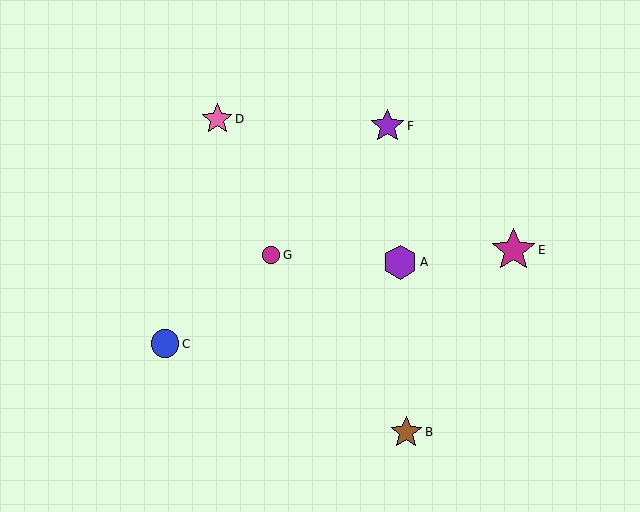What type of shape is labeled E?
Shape E is a magenta star.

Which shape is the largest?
The magenta star (labeled E) is the largest.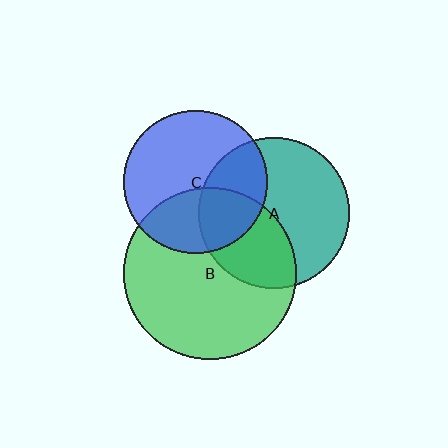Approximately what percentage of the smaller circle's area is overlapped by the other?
Approximately 35%.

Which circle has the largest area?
Circle B (green).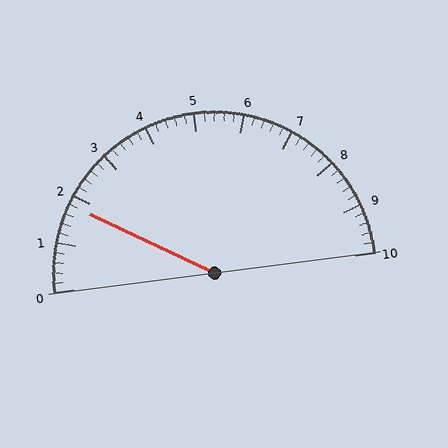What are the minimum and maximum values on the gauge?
The gauge ranges from 0 to 10.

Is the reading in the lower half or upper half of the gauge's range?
The reading is in the lower half of the range (0 to 10).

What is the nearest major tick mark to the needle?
The nearest major tick mark is 2.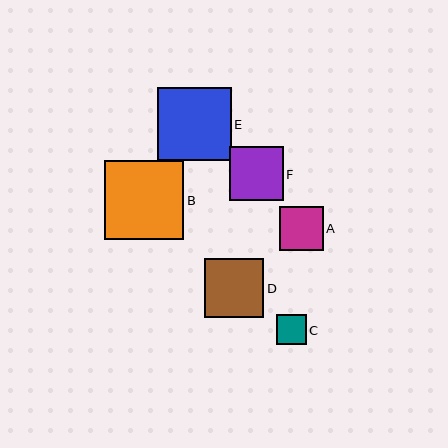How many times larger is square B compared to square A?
Square B is approximately 1.8 times the size of square A.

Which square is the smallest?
Square C is the smallest with a size of approximately 29 pixels.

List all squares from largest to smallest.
From largest to smallest: B, E, D, F, A, C.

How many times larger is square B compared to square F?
Square B is approximately 1.5 times the size of square F.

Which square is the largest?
Square B is the largest with a size of approximately 79 pixels.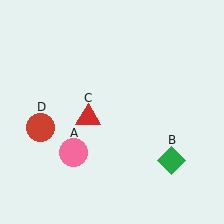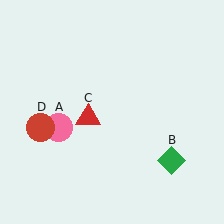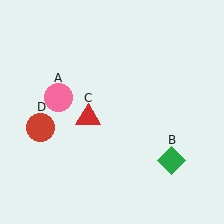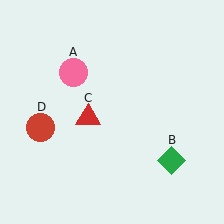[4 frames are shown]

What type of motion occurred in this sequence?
The pink circle (object A) rotated clockwise around the center of the scene.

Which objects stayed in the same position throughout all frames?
Green diamond (object B) and red triangle (object C) and red circle (object D) remained stationary.